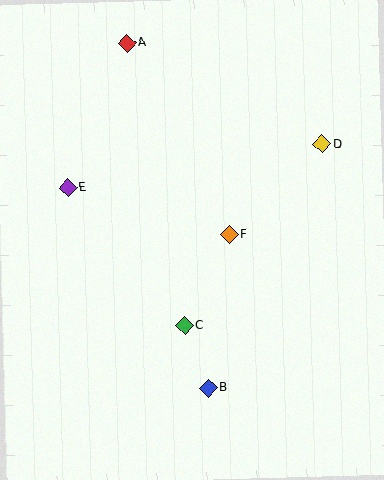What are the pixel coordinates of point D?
Point D is at (322, 144).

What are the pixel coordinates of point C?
Point C is at (185, 325).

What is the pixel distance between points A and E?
The distance between A and E is 157 pixels.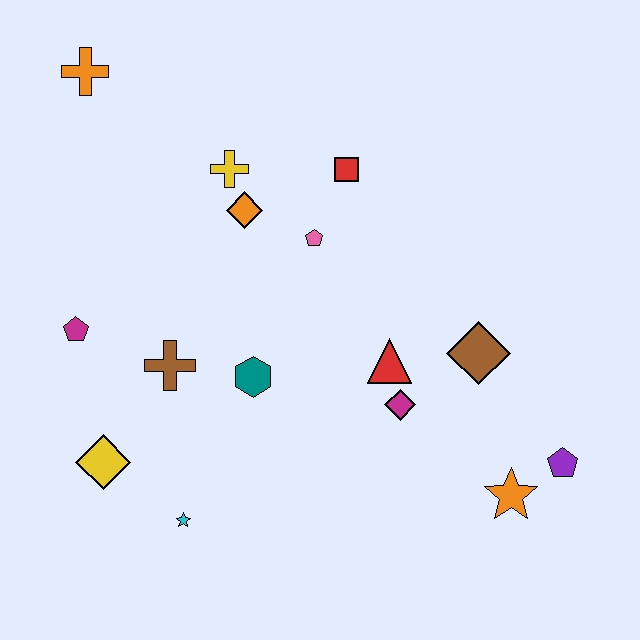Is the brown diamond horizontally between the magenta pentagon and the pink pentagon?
No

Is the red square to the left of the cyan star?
No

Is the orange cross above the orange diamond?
Yes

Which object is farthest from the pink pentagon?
The purple pentagon is farthest from the pink pentagon.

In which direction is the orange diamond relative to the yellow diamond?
The orange diamond is above the yellow diamond.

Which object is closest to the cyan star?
The yellow diamond is closest to the cyan star.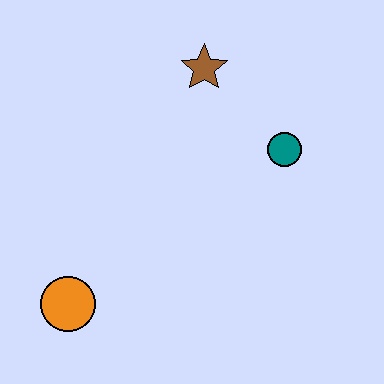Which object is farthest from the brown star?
The orange circle is farthest from the brown star.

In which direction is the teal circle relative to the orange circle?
The teal circle is to the right of the orange circle.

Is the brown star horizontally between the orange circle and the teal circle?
Yes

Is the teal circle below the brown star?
Yes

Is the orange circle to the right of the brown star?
No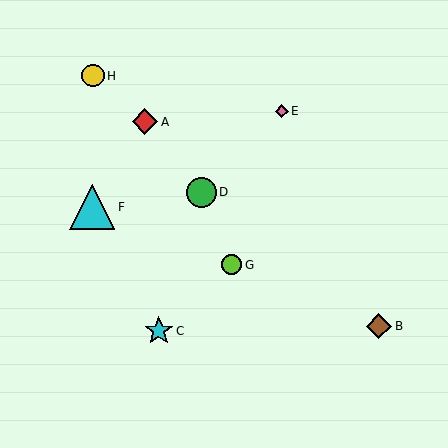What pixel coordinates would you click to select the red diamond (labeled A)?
Click at (145, 122) to select the red diamond A.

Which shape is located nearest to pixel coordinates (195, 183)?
The green circle (labeled D) at (201, 192) is nearest to that location.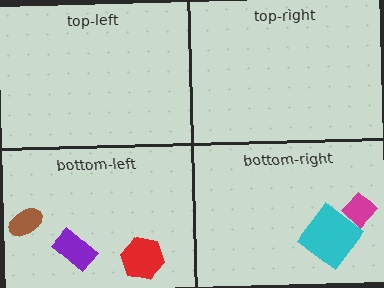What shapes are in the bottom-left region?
The brown ellipse, the red hexagon, the purple rectangle.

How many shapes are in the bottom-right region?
2.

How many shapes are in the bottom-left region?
3.